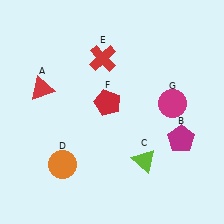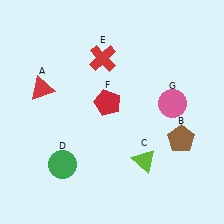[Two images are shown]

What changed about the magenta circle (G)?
In Image 1, G is magenta. In Image 2, it changed to pink.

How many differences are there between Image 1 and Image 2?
There are 3 differences between the two images.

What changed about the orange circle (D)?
In Image 1, D is orange. In Image 2, it changed to green.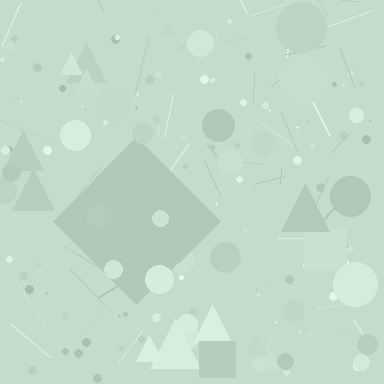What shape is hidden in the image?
A diamond is hidden in the image.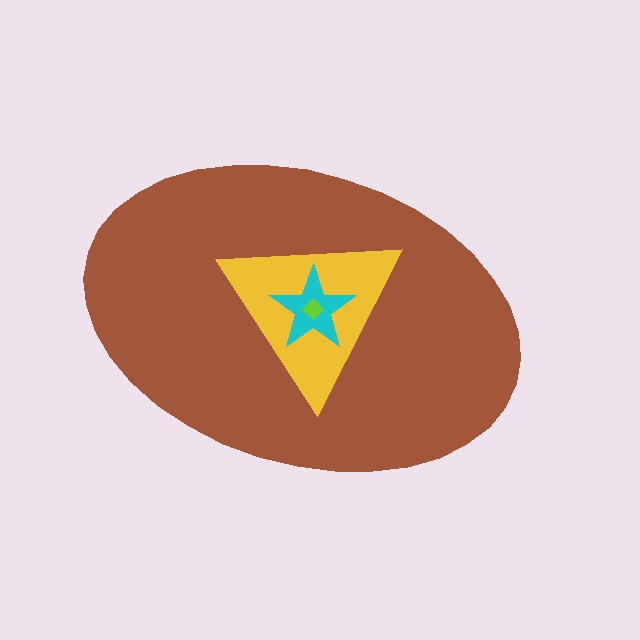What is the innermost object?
The lime diamond.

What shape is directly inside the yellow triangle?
The cyan star.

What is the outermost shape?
The brown ellipse.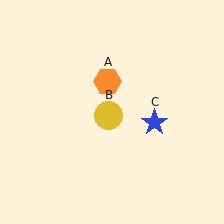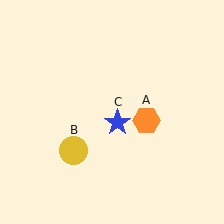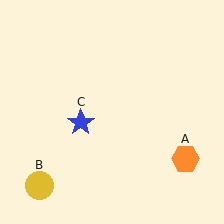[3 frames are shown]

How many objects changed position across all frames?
3 objects changed position: orange hexagon (object A), yellow circle (object B), blue star (object C).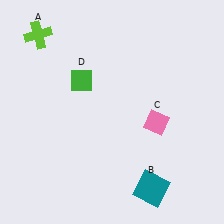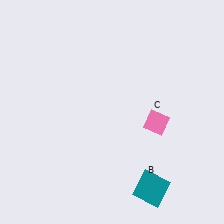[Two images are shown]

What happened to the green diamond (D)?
The green diamond (D) was removed in Image 2. It was in the top-left area of Image 1.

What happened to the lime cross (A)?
The lime cross (A) was removed in Image 2. It was in the top-left area of Image 1.